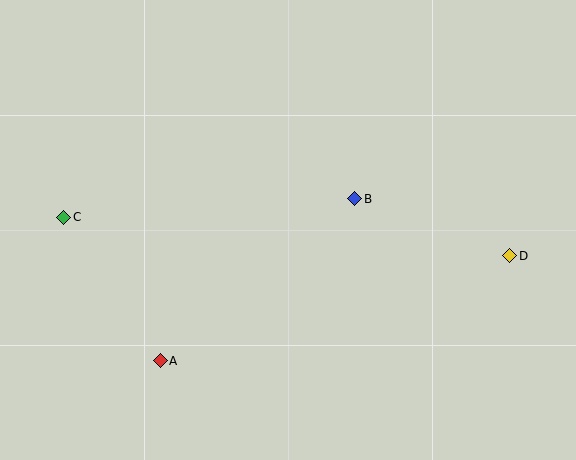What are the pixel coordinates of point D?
Point D is at (510, 256).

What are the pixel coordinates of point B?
Point B is at (355, 199).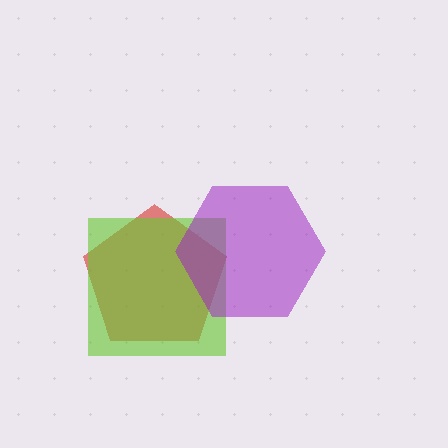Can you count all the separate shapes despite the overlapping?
Yes, there are 3 separate shapes.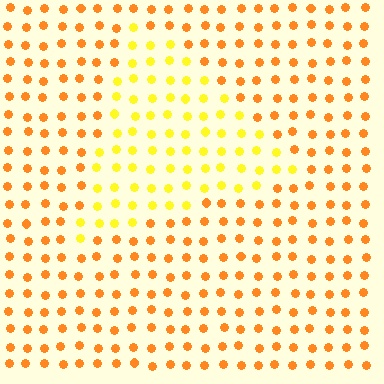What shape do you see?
I see a triangle.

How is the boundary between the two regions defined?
The boundary is defined purely by a slight shift in hue (about 31 degrees). Spacing, size, and orientation are identical on both sides.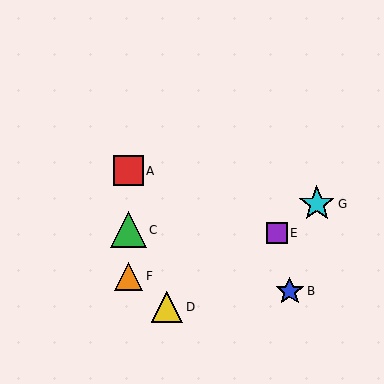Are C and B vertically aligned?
No, C is at x≈128 and B is at x≈290.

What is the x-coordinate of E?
Object E is at x≈277.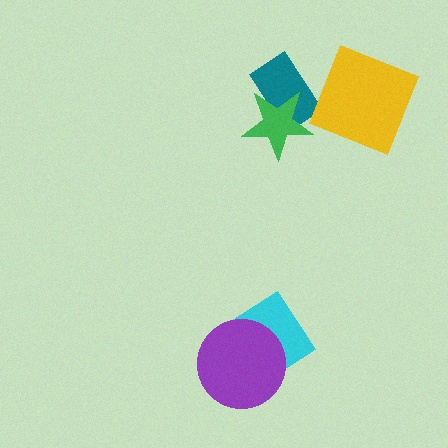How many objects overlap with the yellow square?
0 objects overlap with the yellow square.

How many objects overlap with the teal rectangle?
1 object overlaps with the teal rectangle.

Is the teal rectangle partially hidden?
Yes, it is partially covered by another shape.